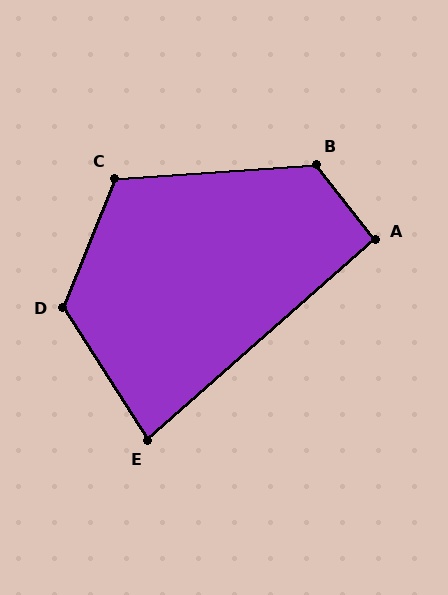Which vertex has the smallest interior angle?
E, at approximately 81 degrees.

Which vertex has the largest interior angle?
D, at approximately 126 degrees.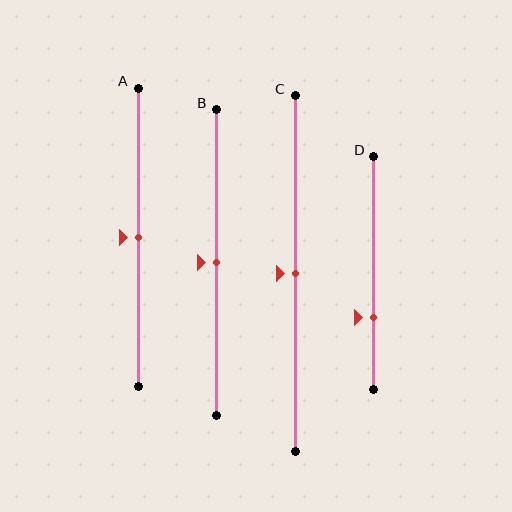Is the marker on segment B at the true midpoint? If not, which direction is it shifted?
Yes, the marker on segment B is at the true midpoint.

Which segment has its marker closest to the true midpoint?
Segment A has its marker closest to the true midpoint.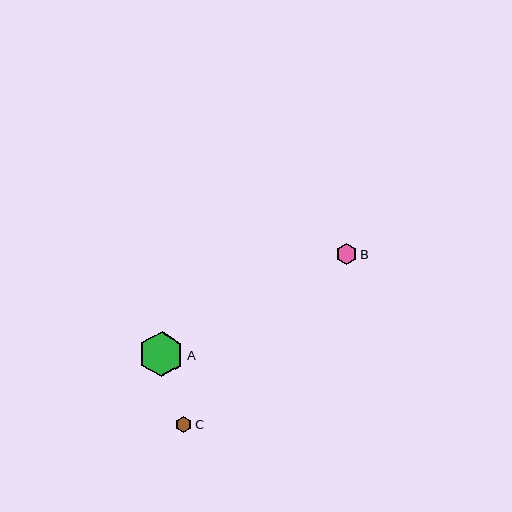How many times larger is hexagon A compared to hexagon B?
Hexagon A is approximately 2.1 times the size of hexagon B.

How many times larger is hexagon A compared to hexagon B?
Hexagon A is approximately 2.1 times the size of hexagon B.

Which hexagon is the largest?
Hexagon A is the largest with a size of approximately 45 pixels.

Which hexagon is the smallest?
Hexagon C is the smallest with a size of approximately 16 pixels.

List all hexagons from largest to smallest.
From largest to smallest: A, B, C.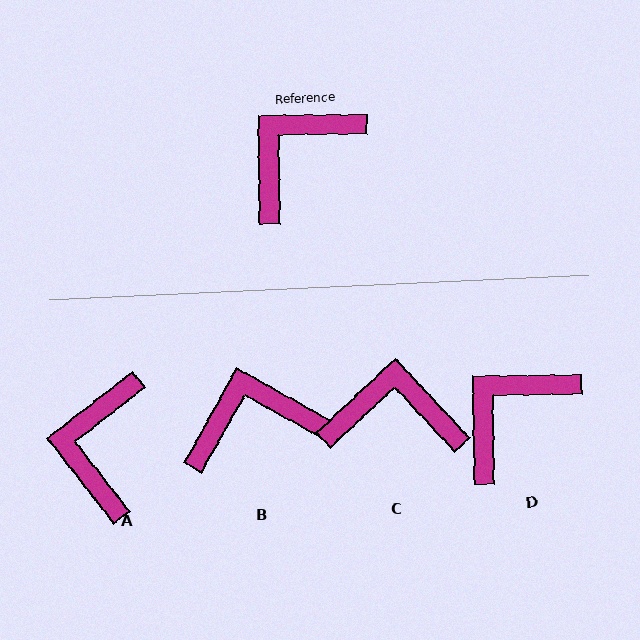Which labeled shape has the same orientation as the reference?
D.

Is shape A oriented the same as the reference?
No, it is off by about 37 degrees.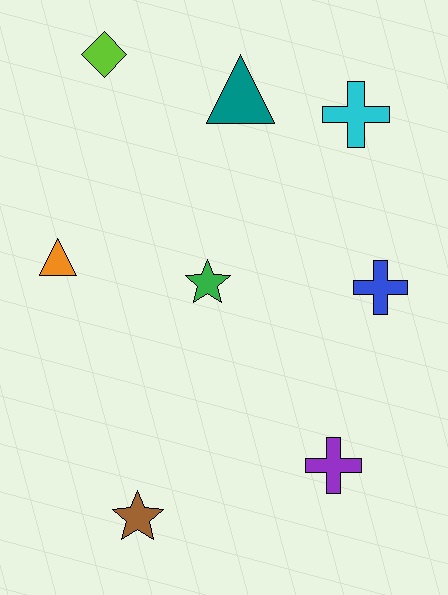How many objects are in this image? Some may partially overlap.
There are 8 objects.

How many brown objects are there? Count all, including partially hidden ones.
There is 1 brown object.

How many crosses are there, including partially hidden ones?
There are 3 crosses.